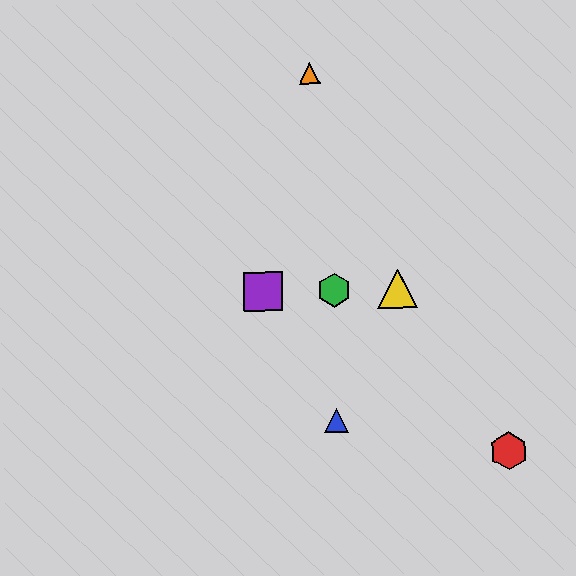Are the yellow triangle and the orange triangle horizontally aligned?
No, the yellow triangle is at y≈289 and the orange triangle is at y≈74.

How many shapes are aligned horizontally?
3 shapes (the green hexagon, the yellow triangle, the purple square) are aligned horizontally.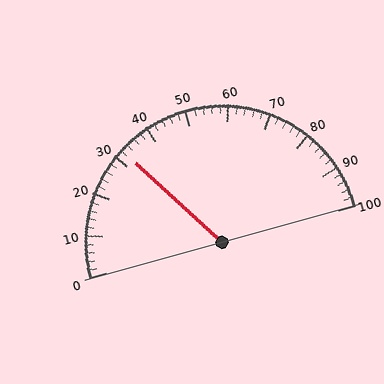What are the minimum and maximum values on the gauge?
The gauge ranges from 0 to 100.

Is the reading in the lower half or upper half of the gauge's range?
The reading is in the lower half of the range (0 to 100).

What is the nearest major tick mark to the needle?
The nearest major tick mark is 30.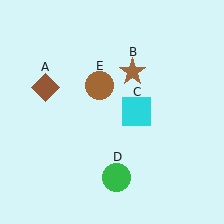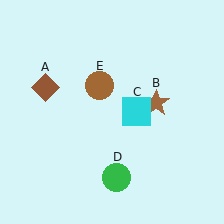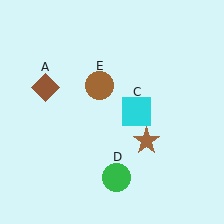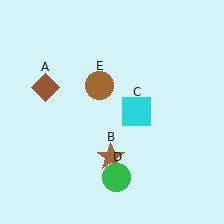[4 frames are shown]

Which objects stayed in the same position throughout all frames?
Brown diamond (object A) and cyan square (object C) and green circle (object D) and brown circle (object E) remained stationary.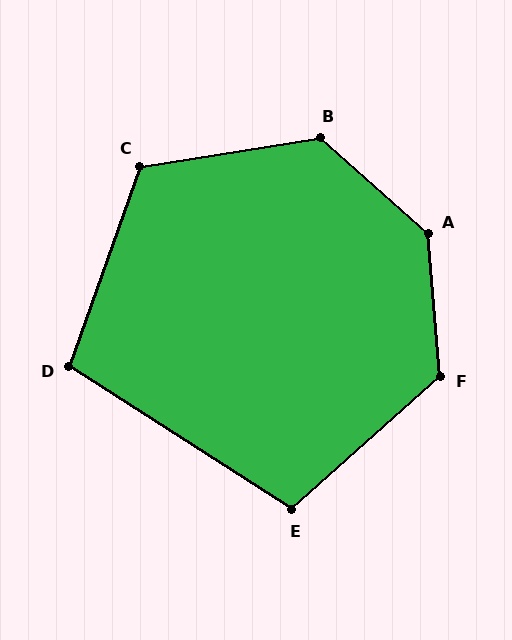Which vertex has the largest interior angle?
A, at approximately 136 degrees.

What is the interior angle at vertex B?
Approximately 130 degrees (obtuse).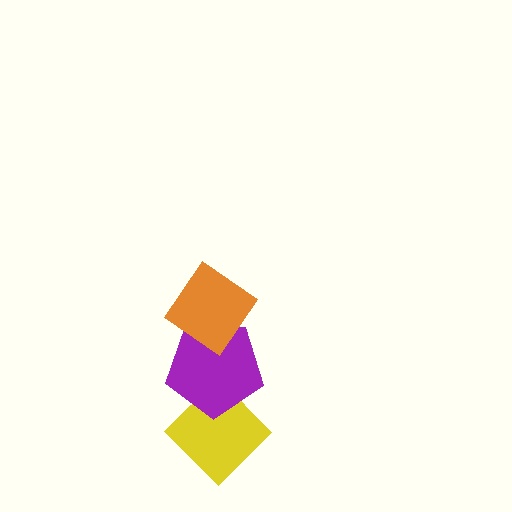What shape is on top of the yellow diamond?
The purple pentagon is on top of the yellow diamond.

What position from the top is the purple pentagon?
The purple pentagon is 2nd from the top.